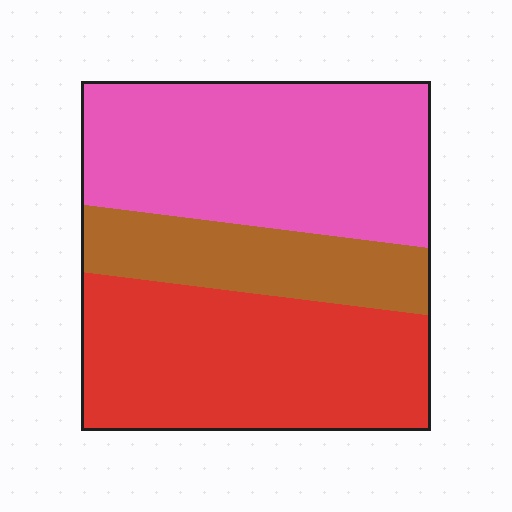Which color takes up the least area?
Brown, at roughly 20%.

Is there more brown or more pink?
Pink.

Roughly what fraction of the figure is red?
Red covers 39% of the figure.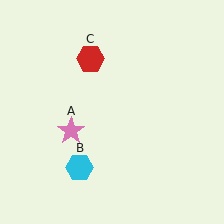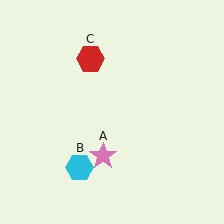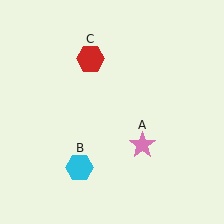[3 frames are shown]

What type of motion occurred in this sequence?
The pink star (object A) rotated counterclockwise around the center of the scene.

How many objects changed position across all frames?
1 object changed position: pink star (object A).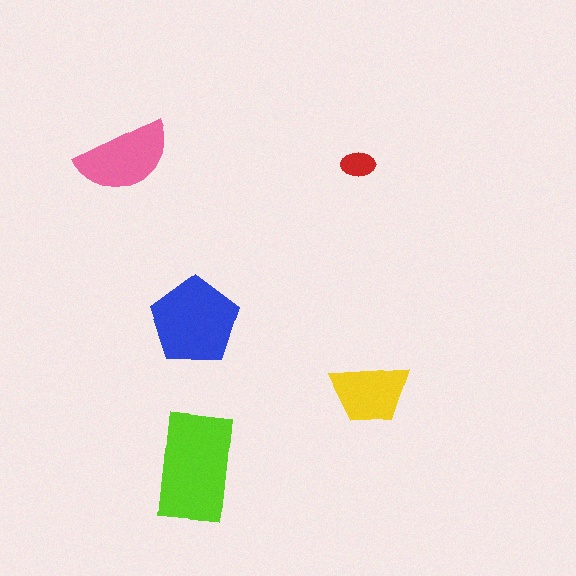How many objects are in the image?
There are 5 objects in the image.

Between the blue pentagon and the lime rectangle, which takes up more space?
The lime rectangle.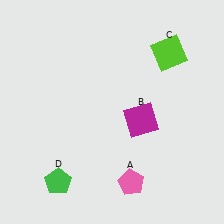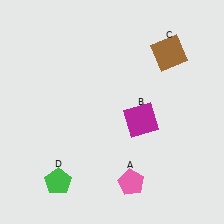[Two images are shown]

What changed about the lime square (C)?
In Image 1, C is lime. In Image 2, it changed to brown.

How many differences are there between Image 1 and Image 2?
There is 1 difference between the two images.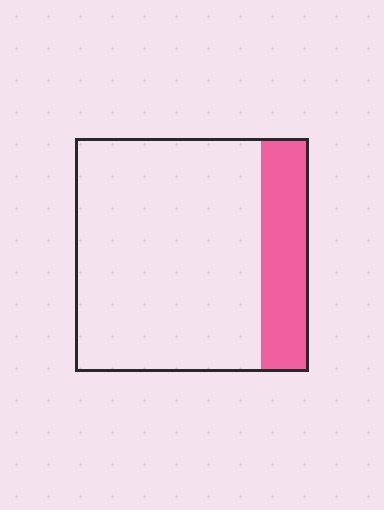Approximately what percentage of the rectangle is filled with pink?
Approximately 20%.